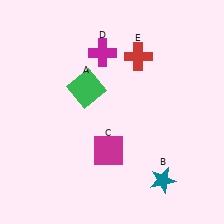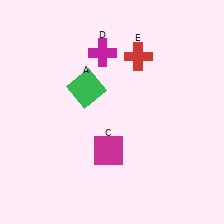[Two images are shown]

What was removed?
The teal star (B) was removed in Image 2.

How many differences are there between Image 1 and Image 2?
There is 1 difference between the two images.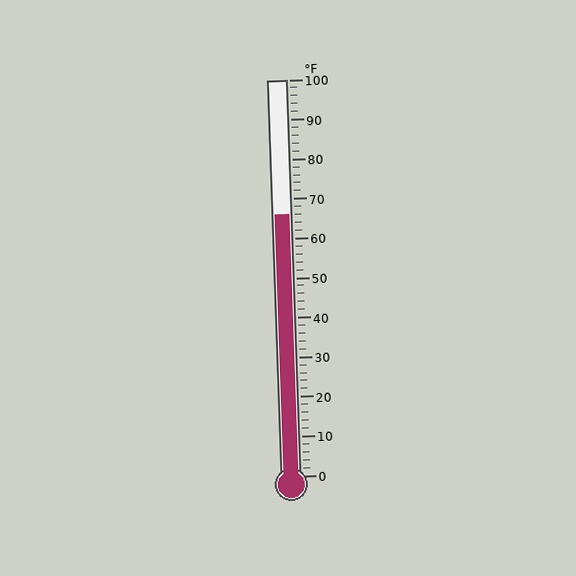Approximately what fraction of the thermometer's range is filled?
The thermometer is filled to approximately 65% of its range.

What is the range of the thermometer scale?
The thermometer scale ranges from 0°F to 100°F.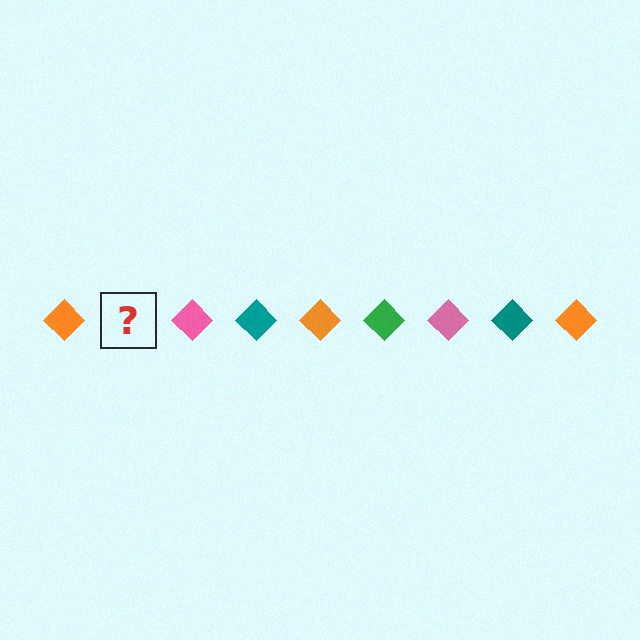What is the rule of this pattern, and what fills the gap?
The rule is that the pattern cycles through orange, green, pink, teal diamonds. The gap should be filled with a green diamond.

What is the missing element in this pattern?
The missing element is a green diamond.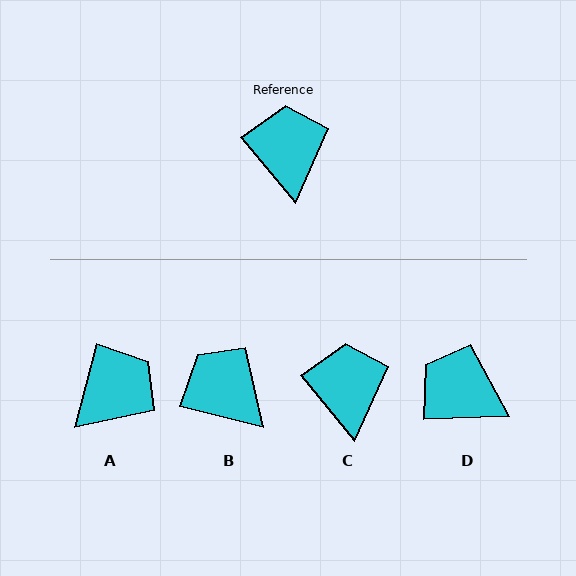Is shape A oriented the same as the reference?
No, it is off by about 54 degrees.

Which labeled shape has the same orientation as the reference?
C.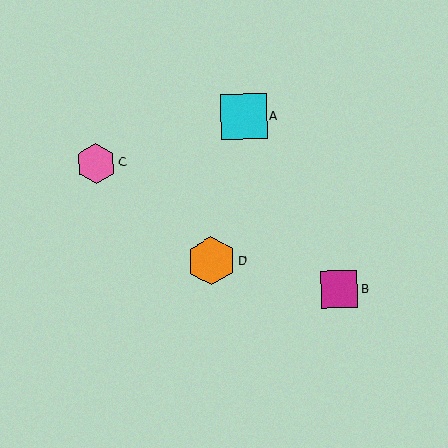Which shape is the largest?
The orange hexagon (labeled D) is the largest.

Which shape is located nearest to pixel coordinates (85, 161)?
The pink hexagon (labeled C) at (96, 164) is nearest to that location.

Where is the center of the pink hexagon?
The center of the pink hexagon is at (96, 164).